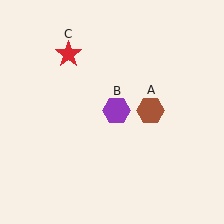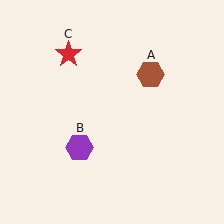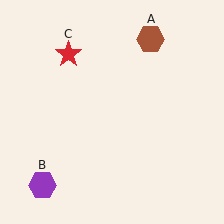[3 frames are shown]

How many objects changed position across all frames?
2 objects changed position: brown hexagon (object A), purple hexagon (object B).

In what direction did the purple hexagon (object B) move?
The purple hexagon (object B) moved down and to the left.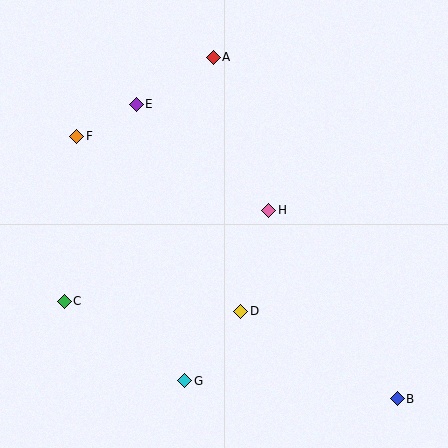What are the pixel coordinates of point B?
Point B is at (397, 399).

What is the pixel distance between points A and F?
The distance between A and F is 158 pixels.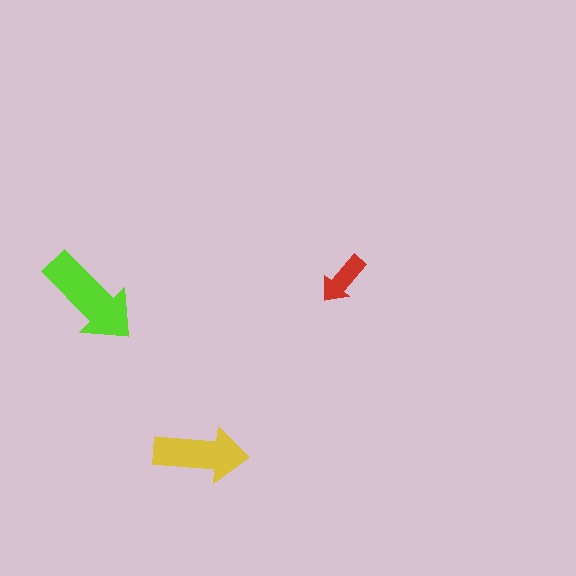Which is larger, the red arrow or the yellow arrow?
The yellow one.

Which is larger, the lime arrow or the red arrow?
The lime one.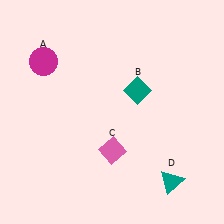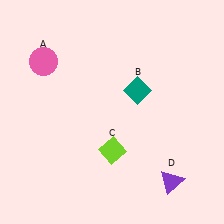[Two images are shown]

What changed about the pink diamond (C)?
In Image 1, C is pink. In Image 2, it changed to lime.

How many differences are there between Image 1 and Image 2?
There are 3 differences between the two images.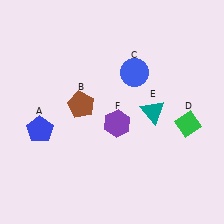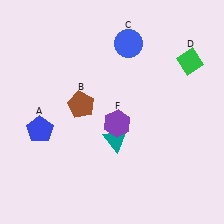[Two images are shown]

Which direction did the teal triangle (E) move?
The teal triangle (E) moved left.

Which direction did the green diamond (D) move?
The green diamond (D) moved up.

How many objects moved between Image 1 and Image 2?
3 objects moved between the two images.